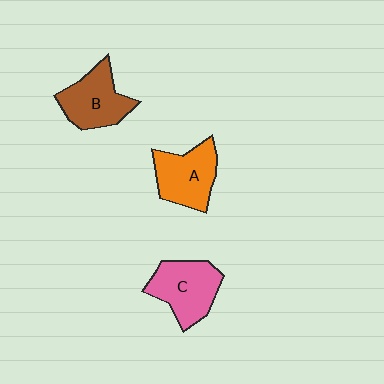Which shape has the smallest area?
Shape B (brown).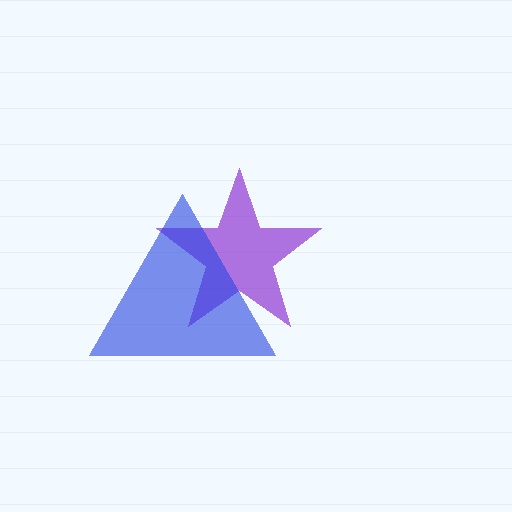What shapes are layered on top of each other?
The layered shapes are: a purple star, a blue triangle.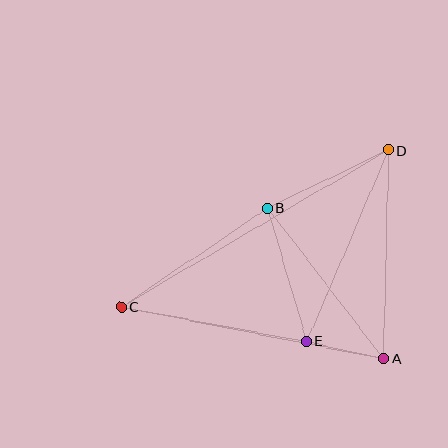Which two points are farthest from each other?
Points C and D are farthest from each other.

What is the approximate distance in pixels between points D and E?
The distance between D and E is approximately 208 pixels.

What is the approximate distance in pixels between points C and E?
The distance between C and E is approximately 188 pixels.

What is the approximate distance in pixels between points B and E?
The distance between B and E is approximately 139 pixels.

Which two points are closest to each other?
Points A and E are closest to each other.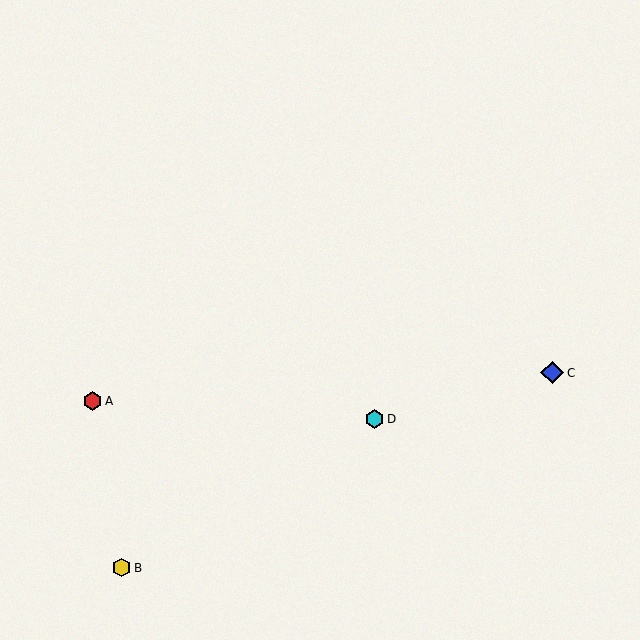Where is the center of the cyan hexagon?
The center of the cyan hexagon is at (375, 419).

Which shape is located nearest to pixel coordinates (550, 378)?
The blue diamond (labeled C) at (552, 373) is nearest to that location.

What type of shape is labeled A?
Shape A is a red hexagon.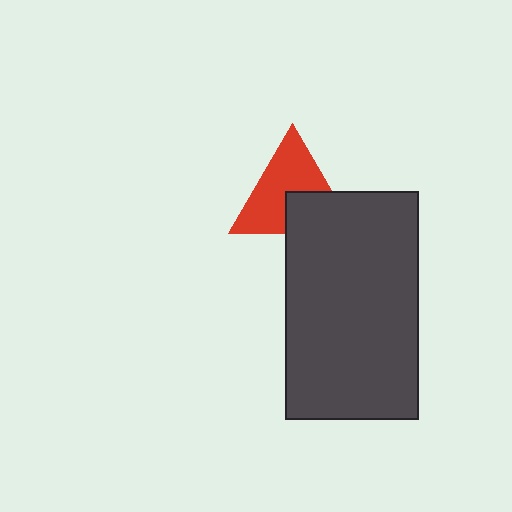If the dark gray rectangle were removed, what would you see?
You would see the complete red triangle.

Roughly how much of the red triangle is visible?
Most of it is visible (roughly 65%).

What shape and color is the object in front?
The object in front is a dark gray rectangle.